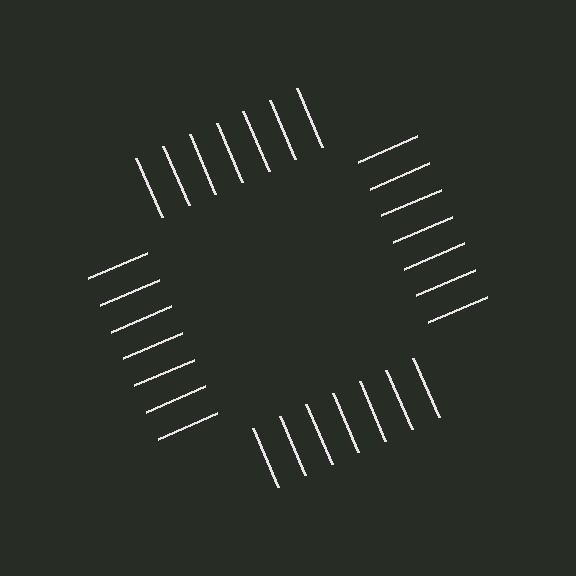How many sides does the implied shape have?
4 sides — the line-ends trace a square.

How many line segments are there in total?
28 — 7 along each of the 4 edges.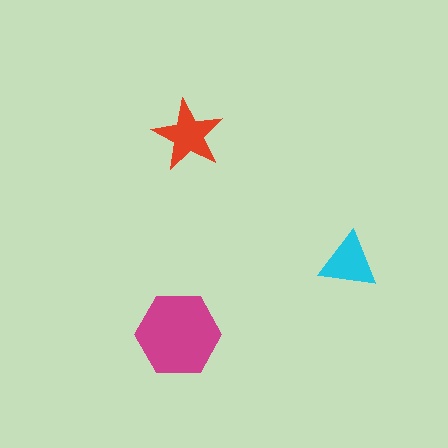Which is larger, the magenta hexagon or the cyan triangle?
The magenta hexagon.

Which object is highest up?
The red star is topmost.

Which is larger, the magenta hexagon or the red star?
The magenta hexagon.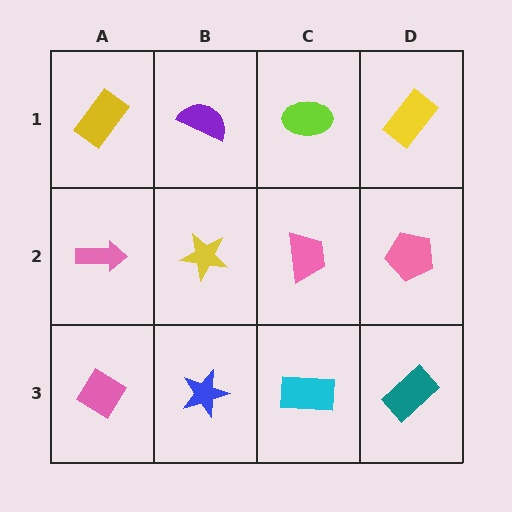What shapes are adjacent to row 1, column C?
A pink trapezoid (row 2, column C), a purple semicircle (row 1, column B), a yellow rectangle (row 1, column D).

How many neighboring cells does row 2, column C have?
4.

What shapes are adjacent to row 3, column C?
A pink trapezoid (row 2, column C), a blue star (row 3, column B), a teal rectangle (row 3, column D).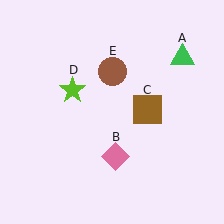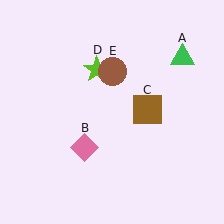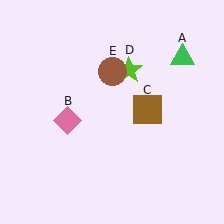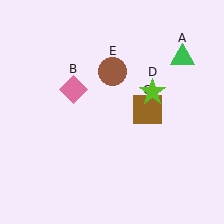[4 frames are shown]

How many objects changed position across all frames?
2 objects changed position: pink diamond (object B), lime star (object D).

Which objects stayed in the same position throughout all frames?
Green triangle (object A) and brown square (object C) and brown circle (object E) remained stationary.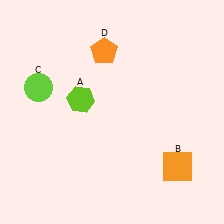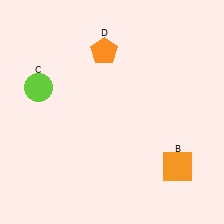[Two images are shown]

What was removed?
The lime hexagon (A) was removed in Image 2.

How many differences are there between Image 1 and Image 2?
There is 1 difference between the two images.